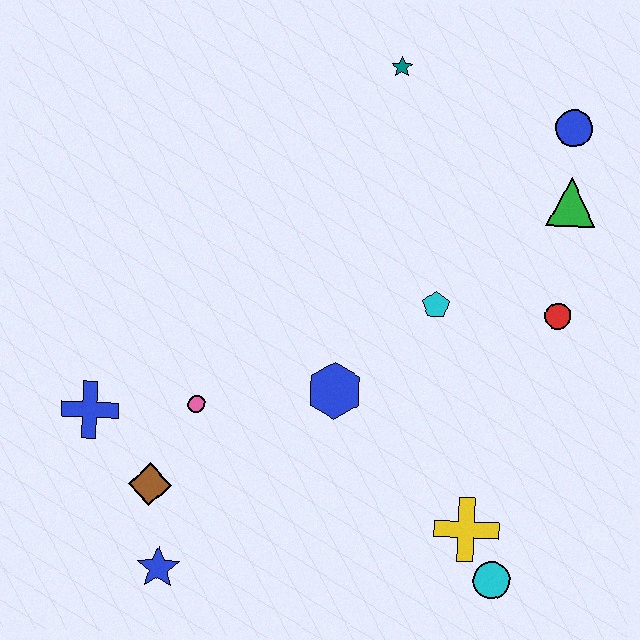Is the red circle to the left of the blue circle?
Yes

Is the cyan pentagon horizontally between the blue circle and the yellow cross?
No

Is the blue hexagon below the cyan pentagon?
Yes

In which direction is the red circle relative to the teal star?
The red circle is below the teal star.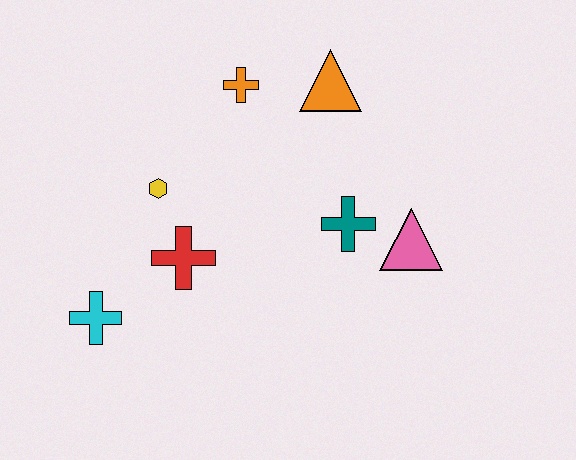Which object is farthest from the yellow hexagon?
The pink triangle is farthest from the yellow hexagon.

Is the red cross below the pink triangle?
Yes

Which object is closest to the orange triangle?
The orange cross is closest to the orange triangle.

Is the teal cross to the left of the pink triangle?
Yes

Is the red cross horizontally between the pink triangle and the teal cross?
No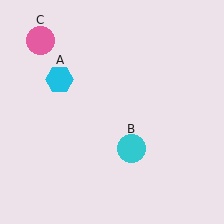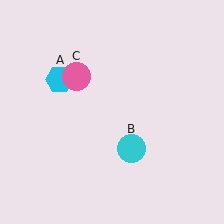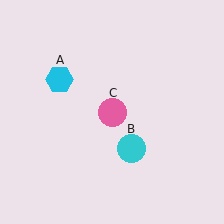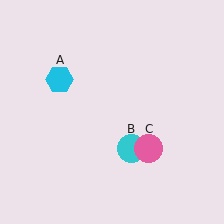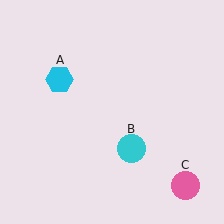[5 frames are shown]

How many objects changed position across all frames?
1 object changed position: pink circle (object C).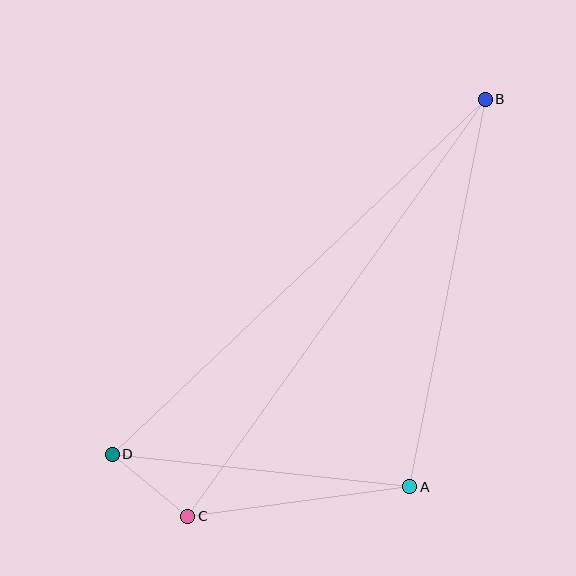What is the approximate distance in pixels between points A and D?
The distance between A and D is approximately 299 pixels.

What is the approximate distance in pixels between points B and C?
The distance between B and C is approximately 512 pixels.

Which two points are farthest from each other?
Points B and D are farthest from each other.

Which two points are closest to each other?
Points C and D are closest to each other.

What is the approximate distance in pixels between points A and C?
The distance between A and C is approximately 224 pixels.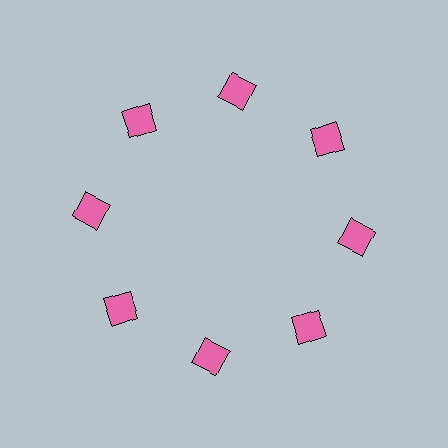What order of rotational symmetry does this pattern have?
This pattern has 8-fold rotational symmetry.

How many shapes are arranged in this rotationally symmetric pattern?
There are 8 shapes, arranged in 8 groups of 1.